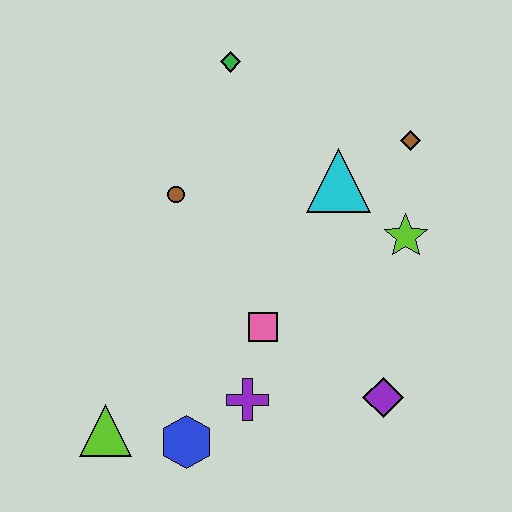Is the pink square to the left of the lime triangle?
No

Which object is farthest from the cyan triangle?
The lime triangle is farthest from the cyan triangle.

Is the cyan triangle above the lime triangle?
Yes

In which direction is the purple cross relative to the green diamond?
The purple cross is below the green diamond.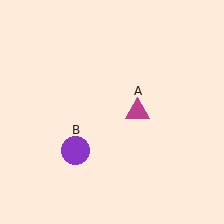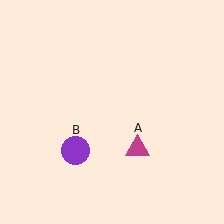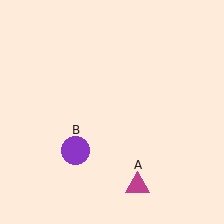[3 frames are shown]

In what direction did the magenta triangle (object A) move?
The magenta triangle (object A) moved down.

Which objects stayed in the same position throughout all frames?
Purple circle (object B) remained stationary.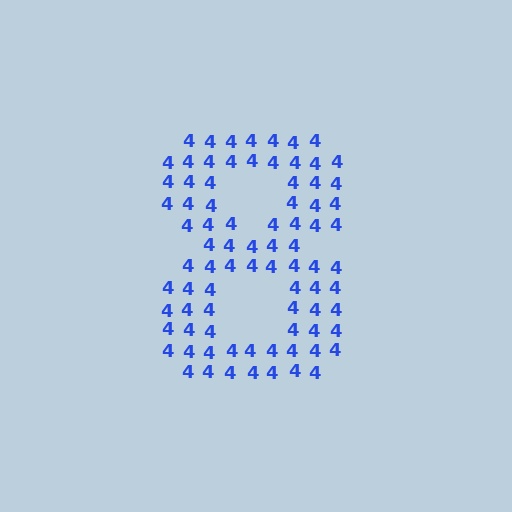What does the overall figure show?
The overall figure shows the digit 8.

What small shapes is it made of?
It is made of small digit 4's.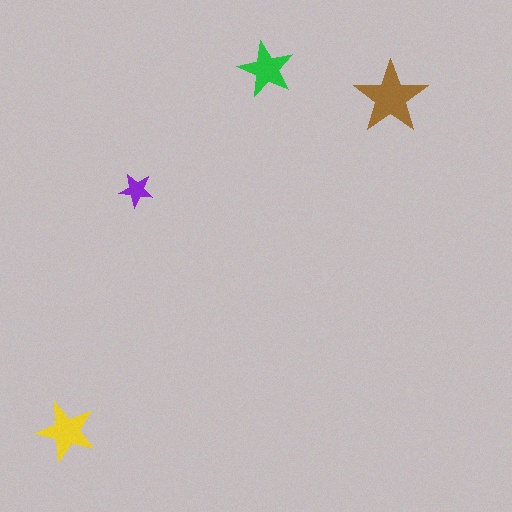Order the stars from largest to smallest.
the brown one, the yellow one, the green one, the purple one.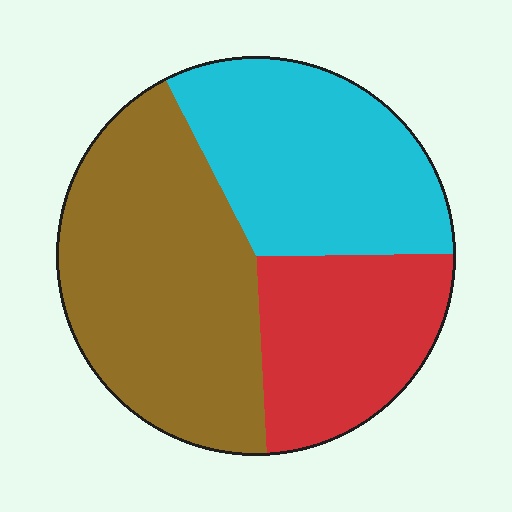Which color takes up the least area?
Red, at roughly 25%.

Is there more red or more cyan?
Cyan.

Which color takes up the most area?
Brown, at roughly 45%.